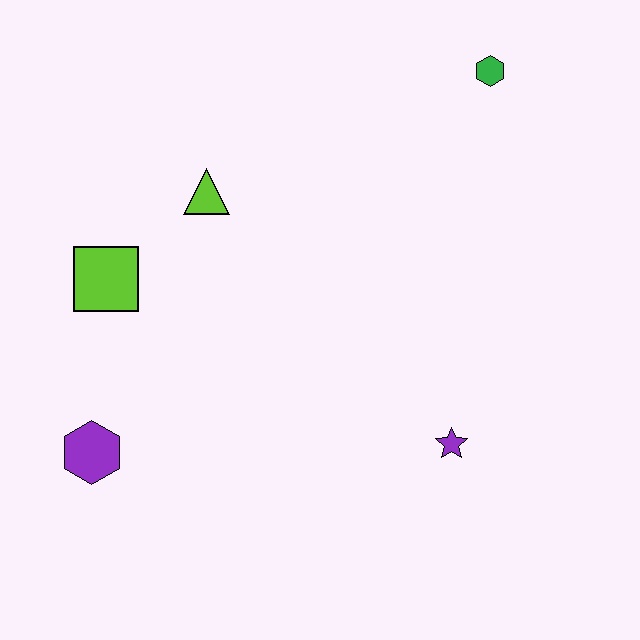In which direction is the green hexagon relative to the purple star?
The green hexagon is above the purple star.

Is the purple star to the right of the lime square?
Yes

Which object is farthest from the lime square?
The green hexagon is farthest from the lime square.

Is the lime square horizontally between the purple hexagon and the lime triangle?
Yes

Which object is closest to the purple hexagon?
The lime square is closest to the purple hexagon.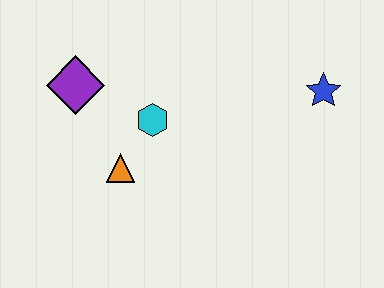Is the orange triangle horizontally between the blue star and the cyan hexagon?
No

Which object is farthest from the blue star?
The purple diamond is farthest from the blue star.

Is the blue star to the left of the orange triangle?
No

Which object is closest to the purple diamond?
The cyan hexagon is closest to the purple diamond.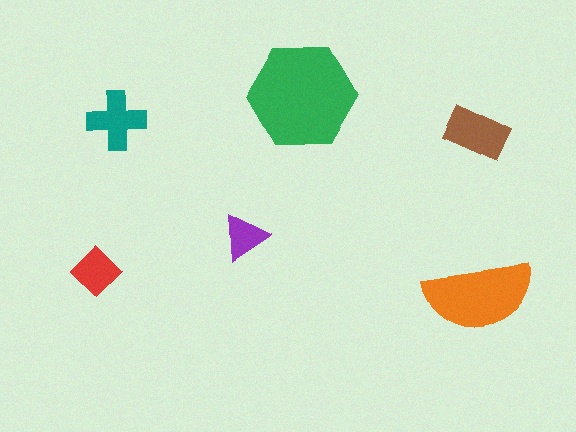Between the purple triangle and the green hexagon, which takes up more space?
The green hexagon.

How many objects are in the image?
There are 6 objects in the image.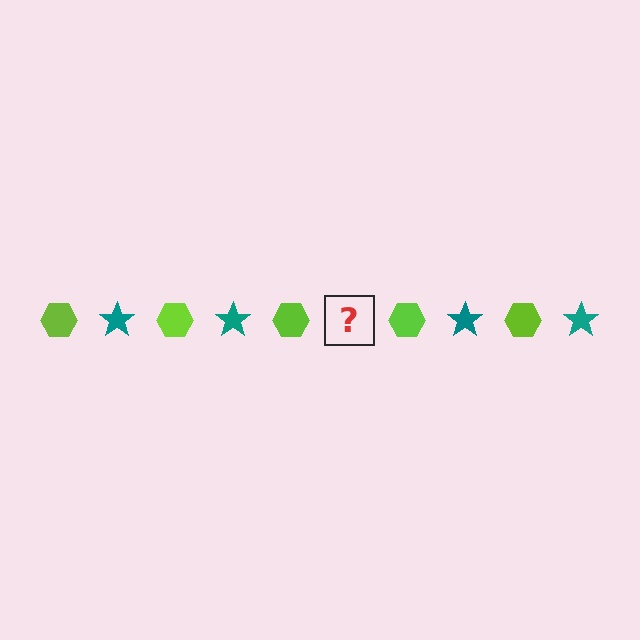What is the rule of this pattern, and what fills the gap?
The rule is that the pattern alternates between lime hexagon and teal star. The gap should be filled with a teal star.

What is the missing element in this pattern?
The missing element is a teal star.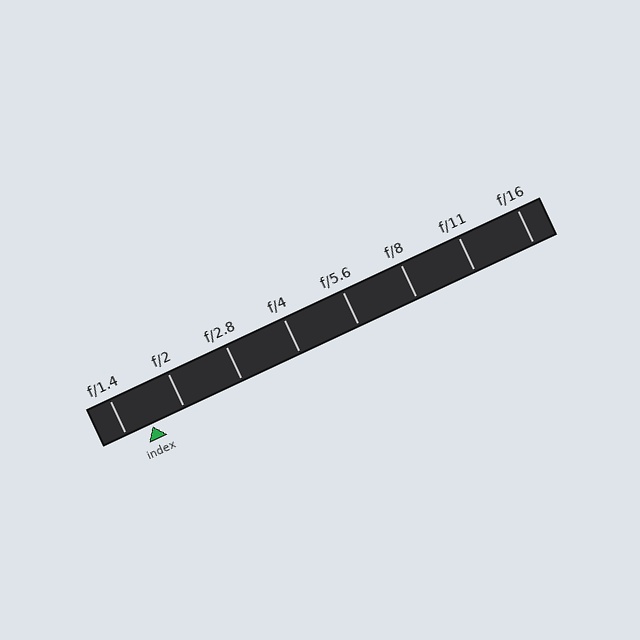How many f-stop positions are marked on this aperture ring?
There are 8 f-stop positions marked.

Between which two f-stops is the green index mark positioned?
The index mark is between f/1.4 and f/2.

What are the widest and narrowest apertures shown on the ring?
The widest aperture shown is f/1.4 and the narrowest is f/16.